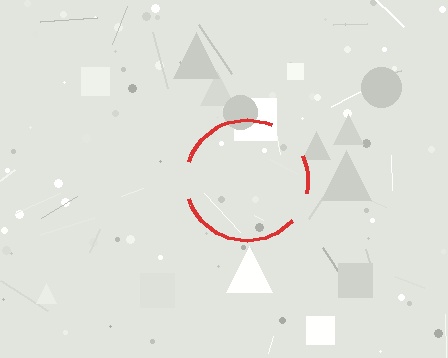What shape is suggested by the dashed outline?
The dashed outline suggests a circle.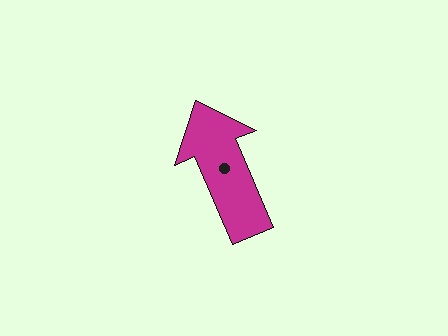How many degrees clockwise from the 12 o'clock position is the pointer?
Approximately 337 degrees.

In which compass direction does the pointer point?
Northwest.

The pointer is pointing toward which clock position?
Roughly 11 o'clock.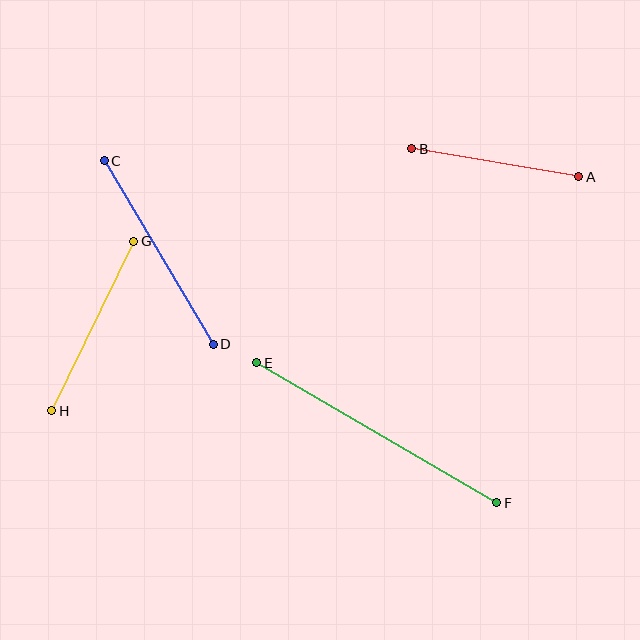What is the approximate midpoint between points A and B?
The midpoint is at approximately (495, 163) pixels.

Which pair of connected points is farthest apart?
Points E and F are farthest apart.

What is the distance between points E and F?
The distance is approximately 278 pixels.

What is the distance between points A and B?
The distance is approximately 169 pixels.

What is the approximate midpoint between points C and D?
The midpoint is at approximately (159, 252) pixels.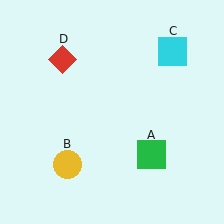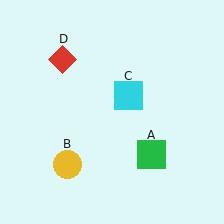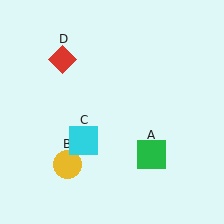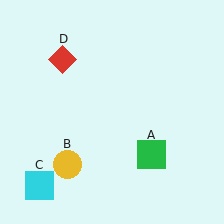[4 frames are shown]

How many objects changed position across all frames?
1 object changed position: cyan square (object C).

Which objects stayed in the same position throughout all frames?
Green square (object A) and yellow circle (object B) and red diamond (object D) remained stationary.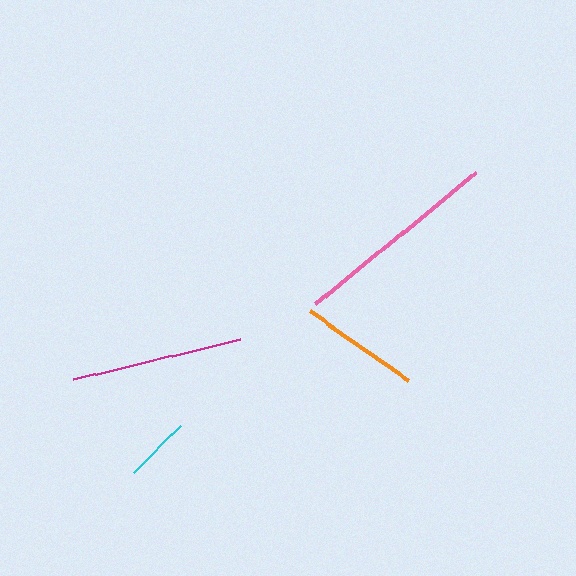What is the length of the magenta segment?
The magenta segment is approximately 172 pixels long.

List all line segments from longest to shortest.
From longest to shortest: pink, magenta, orange, cyan.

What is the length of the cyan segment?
The cyan segment is approximately 67 pixels long.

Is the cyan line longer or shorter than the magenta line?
The magenta line is longer than the cyan line.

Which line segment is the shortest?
The cyan line is the shortest at approximately 67 pixels.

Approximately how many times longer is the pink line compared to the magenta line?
The pink line is approximately 1.2 times the length of the magenta line.